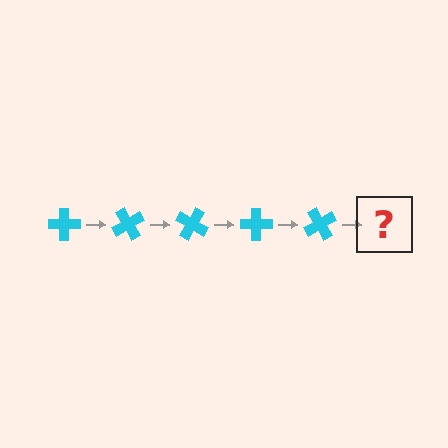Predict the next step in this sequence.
The next step is a cyan cross rotated 300 degrees.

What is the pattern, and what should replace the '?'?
The pattern is that the cross rotates 60 degrees each step. The '?' should be a cyan cross rotated 300 degrees.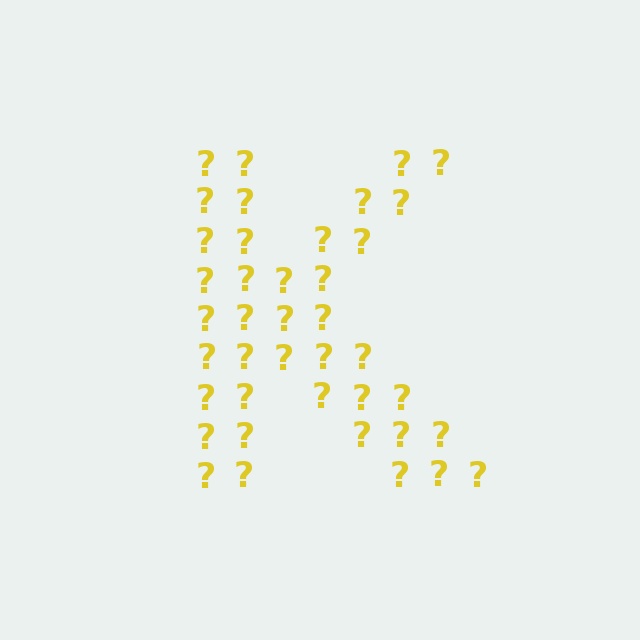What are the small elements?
The small elements are question marks.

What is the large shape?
The large shape is the letter K.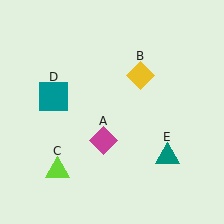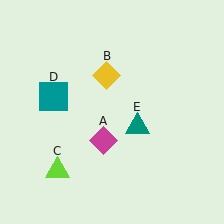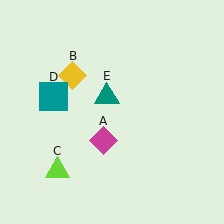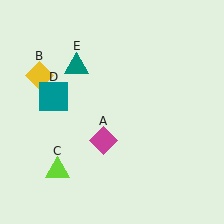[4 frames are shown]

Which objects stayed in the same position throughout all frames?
Magenta diamond (object A) and lime triangle (object C) and teal square (object D) remained stationary.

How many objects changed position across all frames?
2 objects changed position: yellow diamond (object B), teal triangle (object E).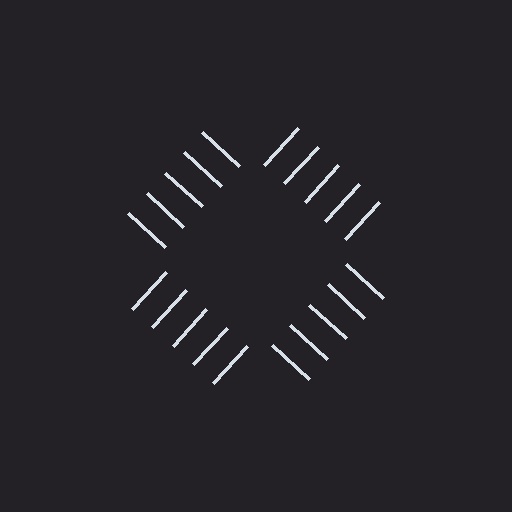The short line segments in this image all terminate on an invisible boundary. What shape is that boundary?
An illusory square — the line segments terminate on its edges but no continuous stroke is drawn.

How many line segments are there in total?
20 — 5 along each of the 4 edges.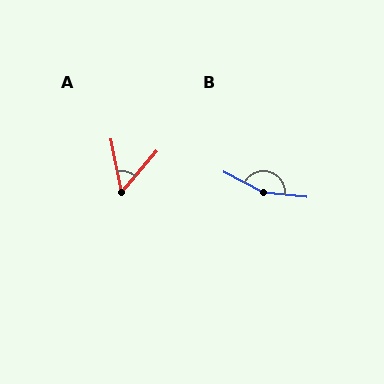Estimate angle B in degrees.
Approximately 159 degrees.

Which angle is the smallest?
A, at approximately 52 degrees.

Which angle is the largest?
B, at approximately 159 degrees.